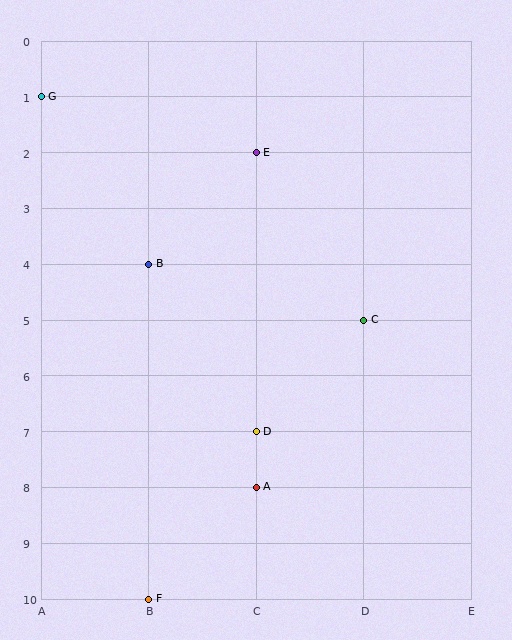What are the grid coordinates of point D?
Point D is at grid coordinates (C, 7).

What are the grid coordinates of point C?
Point C is at grid coordinates (D, 5).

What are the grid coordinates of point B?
Point B is at grid coordinates (B, 4).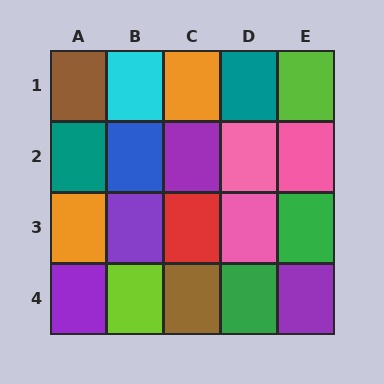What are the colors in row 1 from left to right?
Brown, cyan, orange, teal, lime.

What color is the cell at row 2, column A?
Teal.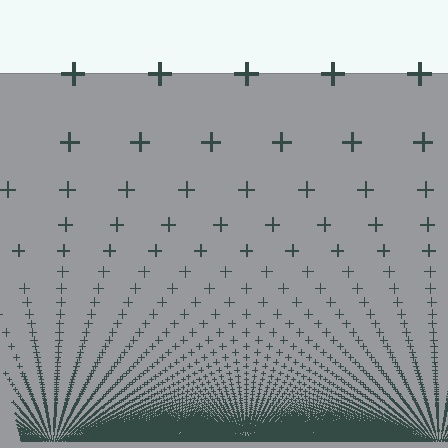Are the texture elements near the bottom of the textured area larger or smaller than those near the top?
Smaller. The gradient is inverted — elements near the bottom are smaller and denser.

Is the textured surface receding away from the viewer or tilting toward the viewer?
The surface appears to tilt toward the viewer. Texture elements get larger and sparser toward the top.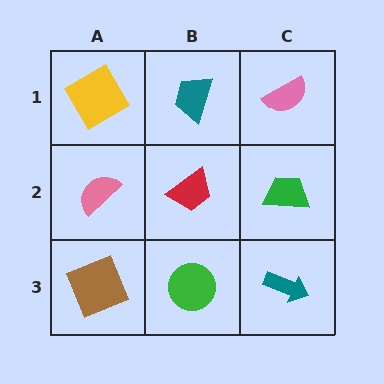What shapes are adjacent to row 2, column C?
A pink semicircle (row 1, column C), a teal arrow (row 3, column C), a red trapezoid (row 2, column B).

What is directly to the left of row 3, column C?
A green circle.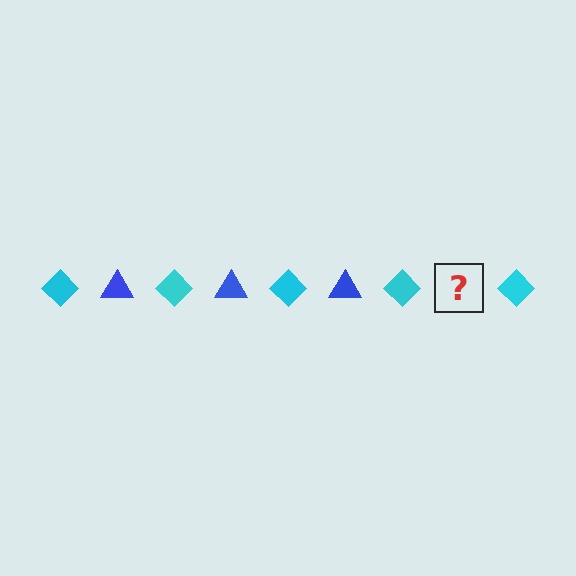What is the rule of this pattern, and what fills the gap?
The rule is that the pattern alternates between cyan diamond and blue triangle. The gap should be filled with a blue triangle.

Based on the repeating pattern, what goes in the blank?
The blank should be a blue triangle.